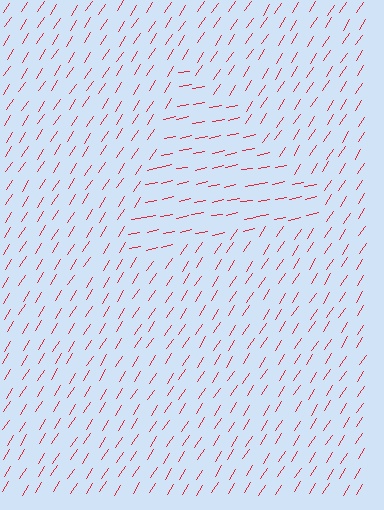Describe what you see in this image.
The image is filled with small red line segments. A triangle region in the image has lines oriented differently from the surrounding lines, creating a visible texture boundary.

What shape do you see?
I see a triangle.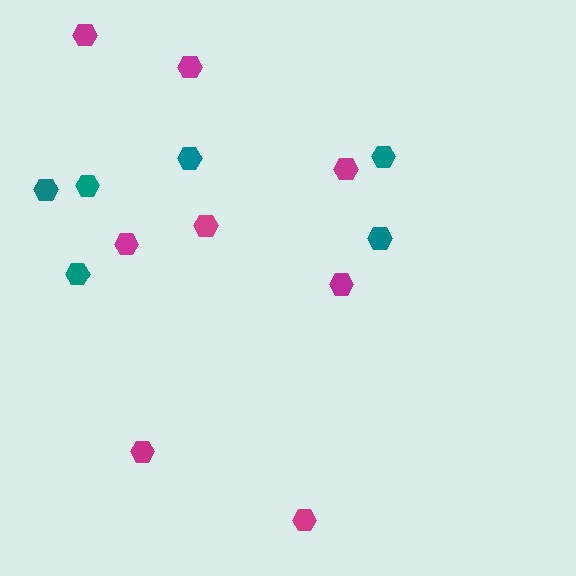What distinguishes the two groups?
There are 2 groups: one group of magenta hexagons (8) and one group of teal hexagons (6).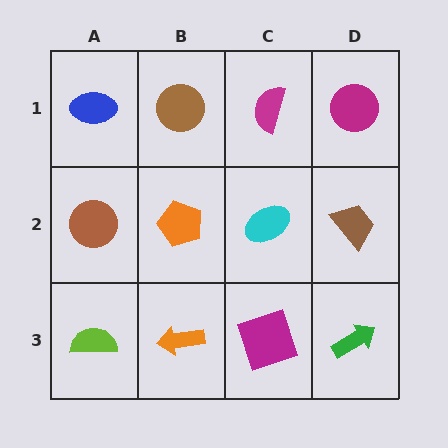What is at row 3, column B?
An orange arrow.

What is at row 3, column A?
A lime semicircle.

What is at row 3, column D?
A green arrow.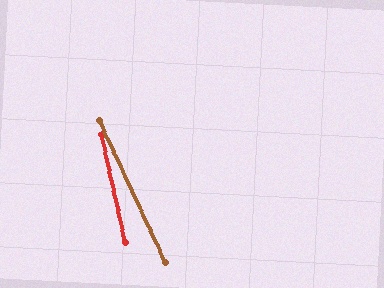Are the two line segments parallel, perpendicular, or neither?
Neither parallel nor perpendicular — they differ by about 12°.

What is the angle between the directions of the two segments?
Approximately 12 degrees.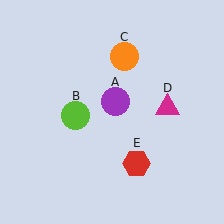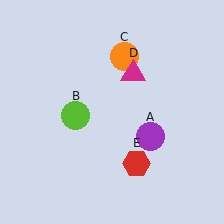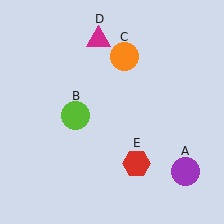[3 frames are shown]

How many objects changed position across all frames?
2 objects changed position: purple circle (object A), magenta triangle (object D).